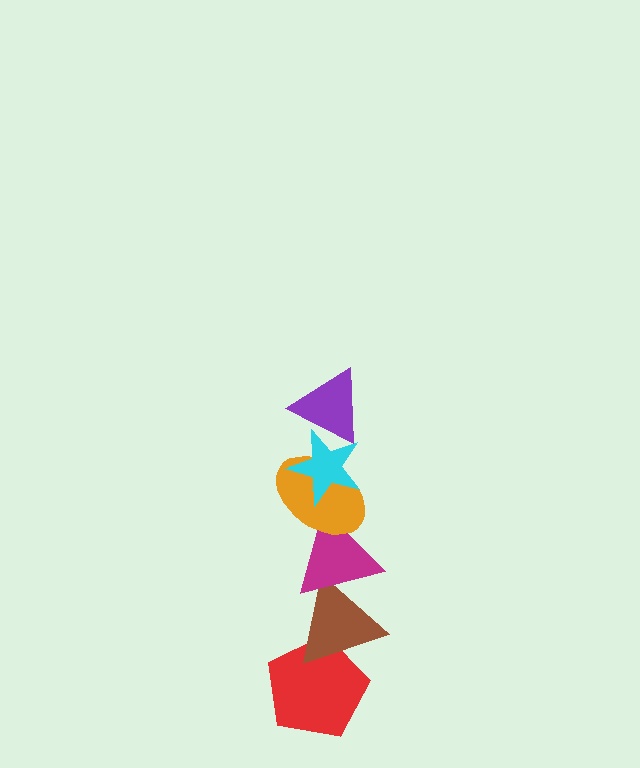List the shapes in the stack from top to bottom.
From top to bottom: the purple triangle, the cyan star, the orange ellipse, the magenta triangle, the brown triangle, the red pentagon.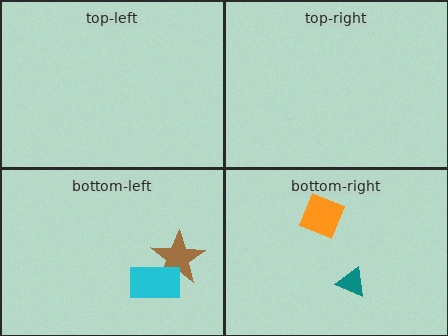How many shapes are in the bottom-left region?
2.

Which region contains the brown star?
The bottom-left region.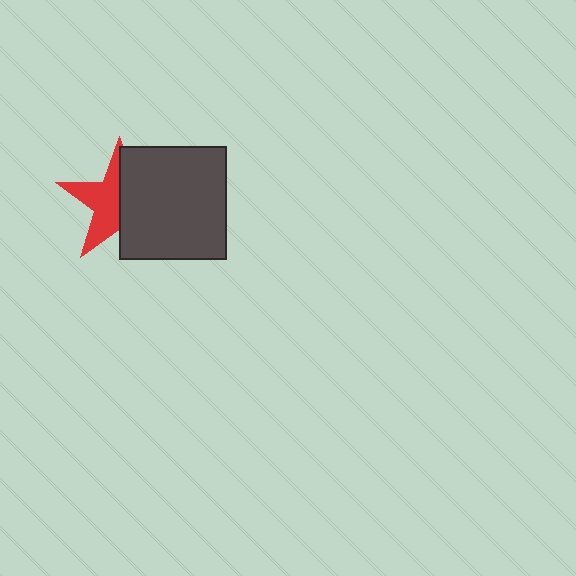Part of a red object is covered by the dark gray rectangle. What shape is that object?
It is a star.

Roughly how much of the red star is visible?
About half of it is visible (roughly 50%).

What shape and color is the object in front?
The object in front is a dark gray rectangle.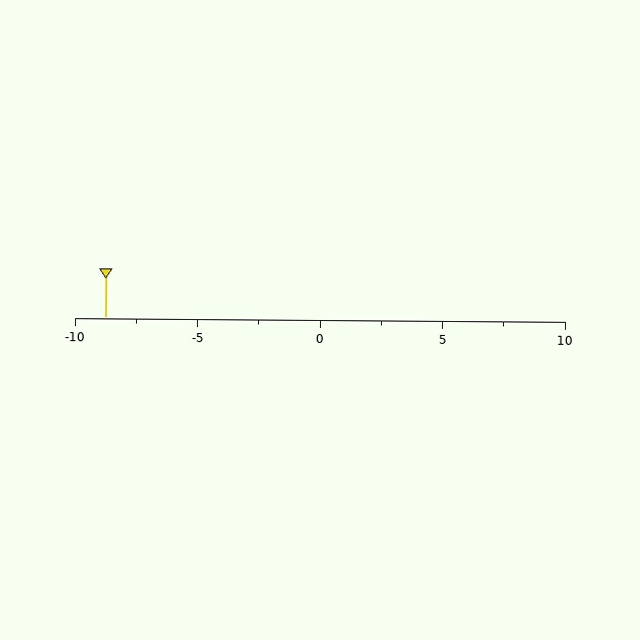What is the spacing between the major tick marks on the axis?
The major ticks are spaced 5 apart.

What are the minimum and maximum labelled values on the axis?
The axis runs from -10 to 10.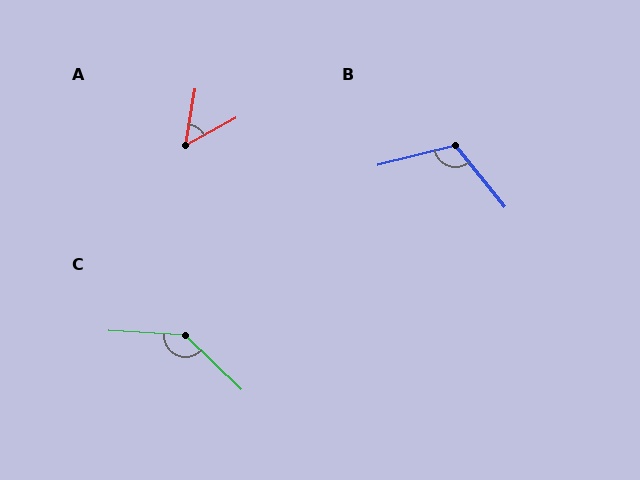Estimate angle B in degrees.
Approximately 115 degrees.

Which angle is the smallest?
A, at approximately 52 degrees.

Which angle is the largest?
C, at approximately 140 degrees.